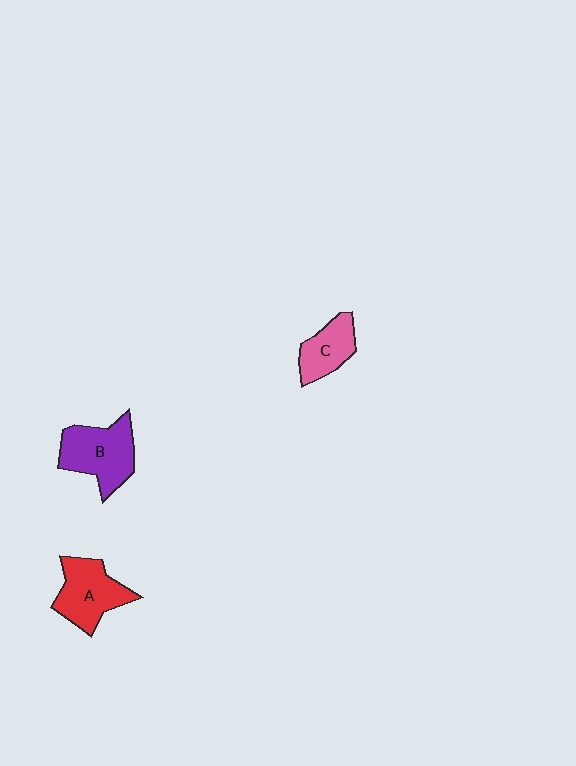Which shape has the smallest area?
Shape C (pink).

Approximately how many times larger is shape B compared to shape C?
Approximately 1.6 times.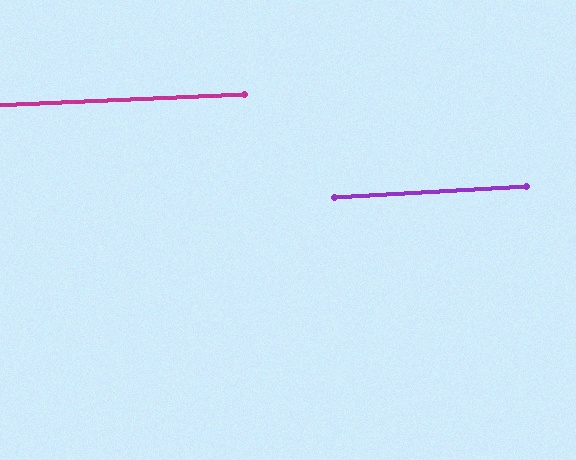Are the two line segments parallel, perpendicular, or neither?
Parallel — their directions differ by only 0.9°.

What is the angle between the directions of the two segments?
Approximately 1 degree.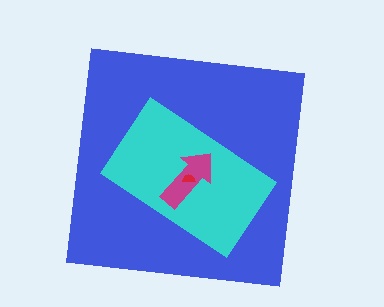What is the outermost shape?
The blue square.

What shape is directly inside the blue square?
The cyan rectangle.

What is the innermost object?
The red semicircle.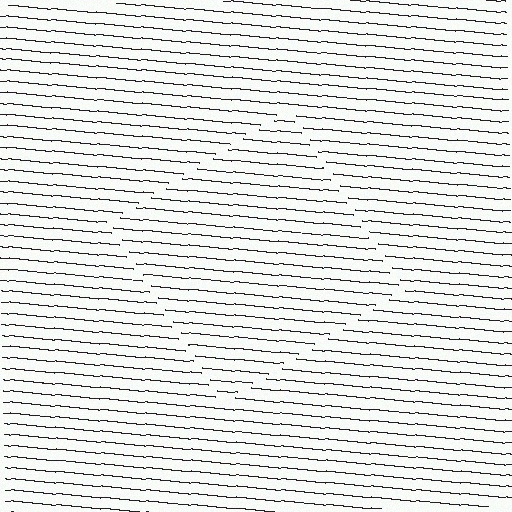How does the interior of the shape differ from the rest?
The interior of the shape contains the same grating, shifted by half a period — the contour is defined by the phase discontinuity where line-ends from the inner and outer gratings abut.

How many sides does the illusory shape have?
4 sides — the line-ends trace a square.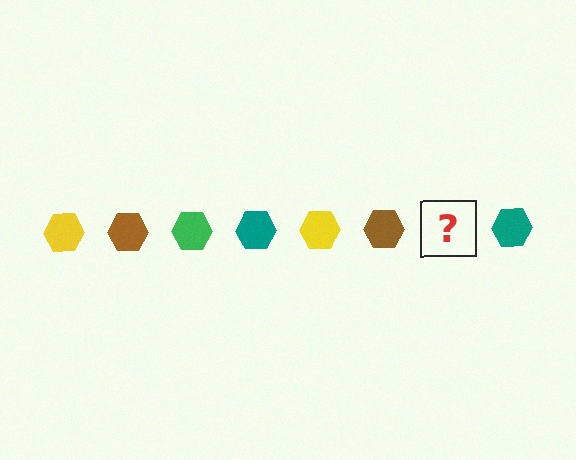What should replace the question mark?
The question mark should be replaced with a green hexagon.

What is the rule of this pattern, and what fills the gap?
The rule is that the pattern cycles through yellow, brown, green, teal hexagons. The gap should be filled with a green hexagon.